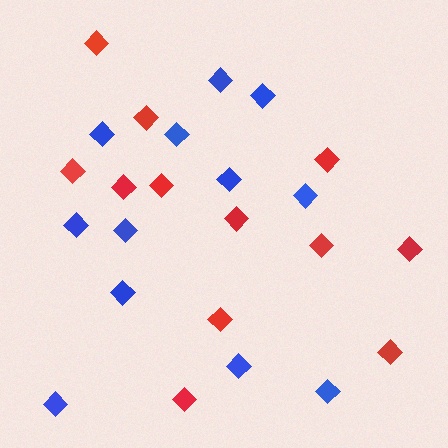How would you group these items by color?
There are 2 groups: one group of red diamonds (12) and one group of blue diamonds (12).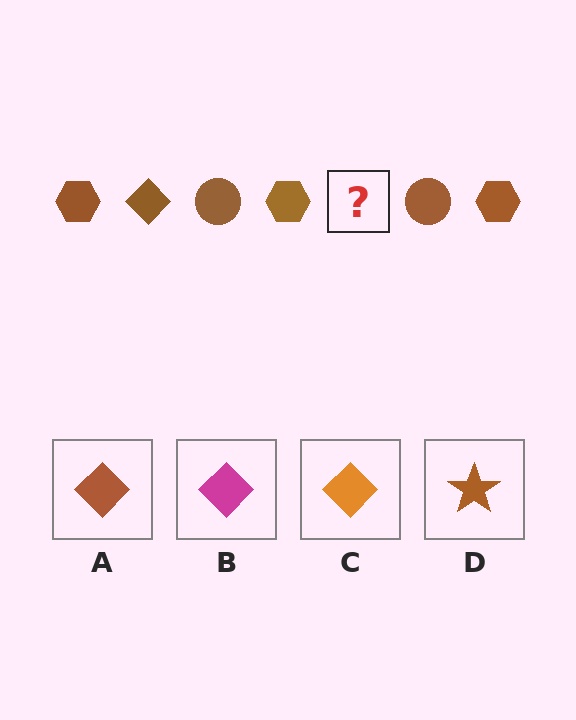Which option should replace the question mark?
Option A.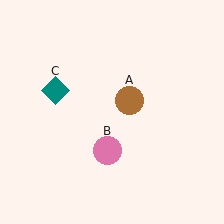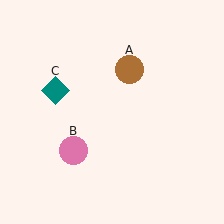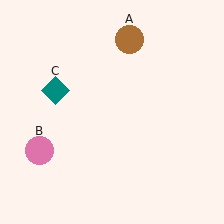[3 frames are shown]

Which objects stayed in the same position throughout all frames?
Teal diamond (object C) remained stationary.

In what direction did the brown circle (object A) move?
The brown circle (object A) moved up.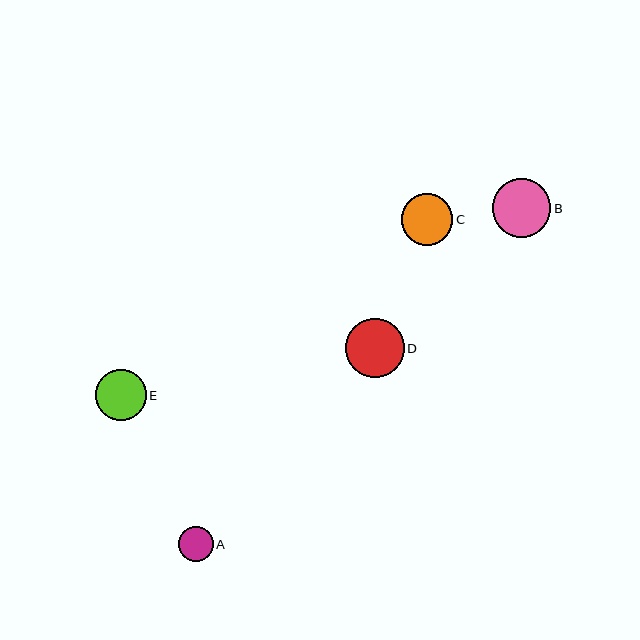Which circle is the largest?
Circle D is the largest with a size of approximately 59 pixels.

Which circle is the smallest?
Circle A is the smallest with a size of approximately 35 pixels.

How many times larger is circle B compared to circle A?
Circle B is approximately 1.7 times the size of circle A.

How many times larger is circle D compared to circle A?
Circle D is approximately 1.7 times the size of circle A.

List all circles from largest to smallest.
From largest to smallest: D, B, C, E, A.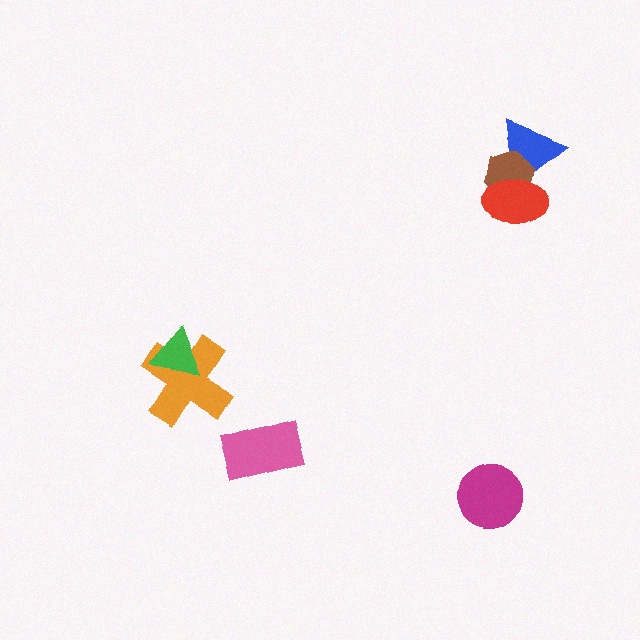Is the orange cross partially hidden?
Yes, it is partially covered by another shape.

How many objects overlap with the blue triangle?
2 objects overlap with the blue triangle.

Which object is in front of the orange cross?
The green triangle is in front of the orange cross.